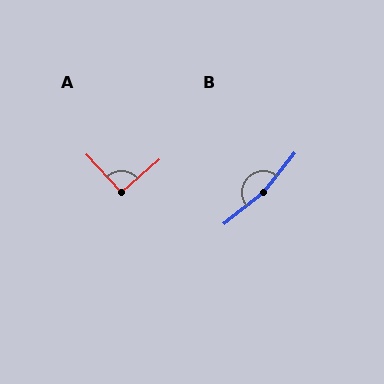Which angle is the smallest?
A, at approximately 92 degrees.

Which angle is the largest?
B, at approximately 168 degrees.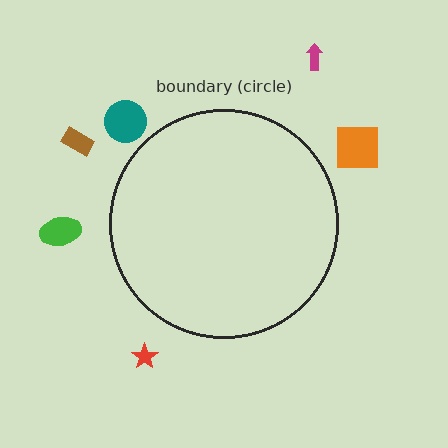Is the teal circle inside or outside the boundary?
Outside.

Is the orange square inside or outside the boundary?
Outside.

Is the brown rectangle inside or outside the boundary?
Outside.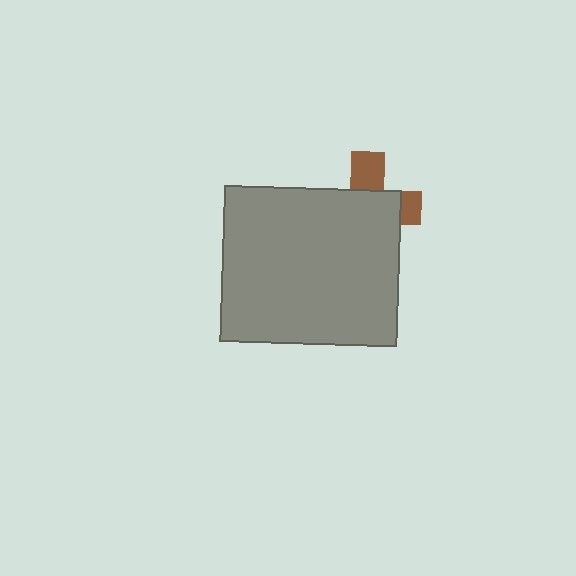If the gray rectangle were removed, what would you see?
You would see the complete brown cross.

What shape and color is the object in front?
The object in front is a gray rectangle.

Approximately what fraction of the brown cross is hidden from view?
Roughly 69% of the brown cross is hidden behind the gray rectangle.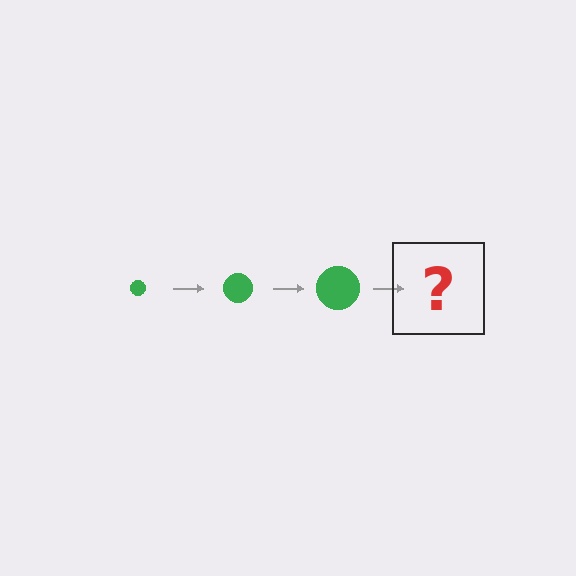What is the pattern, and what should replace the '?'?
The pattern is that the circle gets progressively larger each step. The '?' should be a green circle, larger than the previous one.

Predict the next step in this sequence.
The next step is a green circle, larger than the previous one.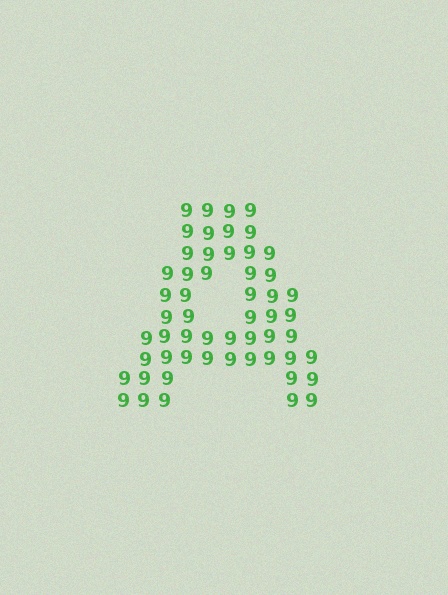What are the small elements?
The small elements are digit 9's.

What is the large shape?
The large shape is the letter A.